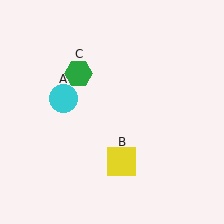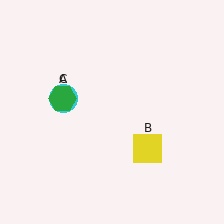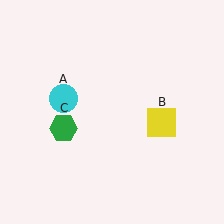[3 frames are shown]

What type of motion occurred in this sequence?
The yellow square (object B), green hexagon (object C) rotated counterclockwise around the center of the scene.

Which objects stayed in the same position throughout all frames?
Cyan circle (object A) remained stationary.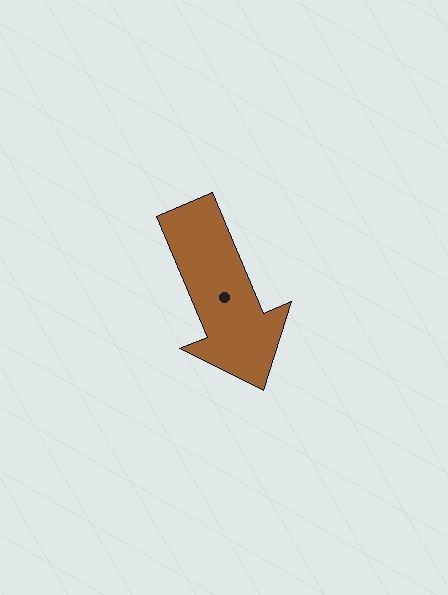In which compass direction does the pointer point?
Southeast.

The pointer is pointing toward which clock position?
Roughly 5 o'clock.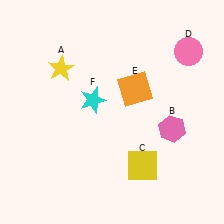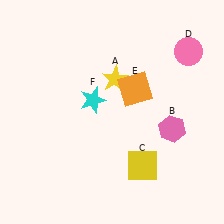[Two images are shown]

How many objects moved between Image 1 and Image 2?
1 object moved between the two images.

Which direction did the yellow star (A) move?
The yellow star (A) moved right.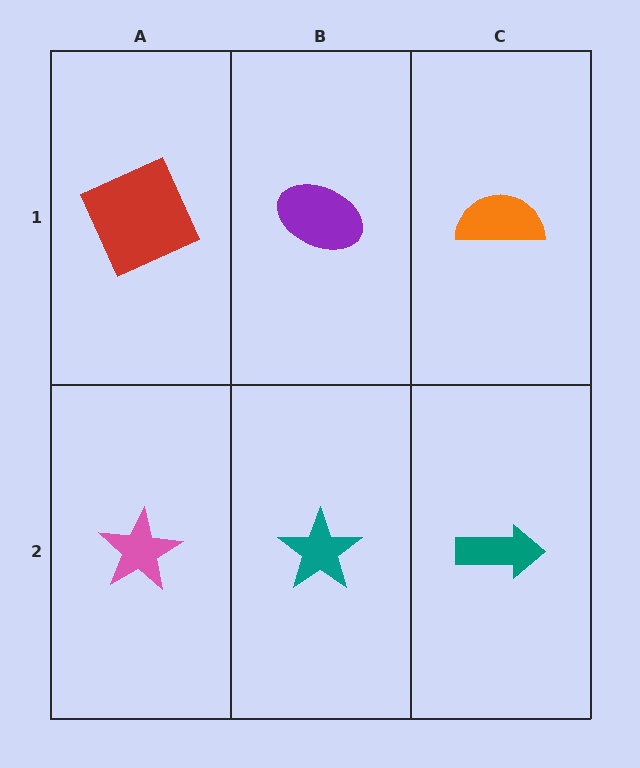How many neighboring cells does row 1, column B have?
3.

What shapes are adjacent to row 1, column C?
A teal arrow (row 2, column C), a purple ellipse (row 1, column B).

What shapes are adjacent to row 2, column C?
An orange semicircle (row 1, column C), a teal star (row 2, column B).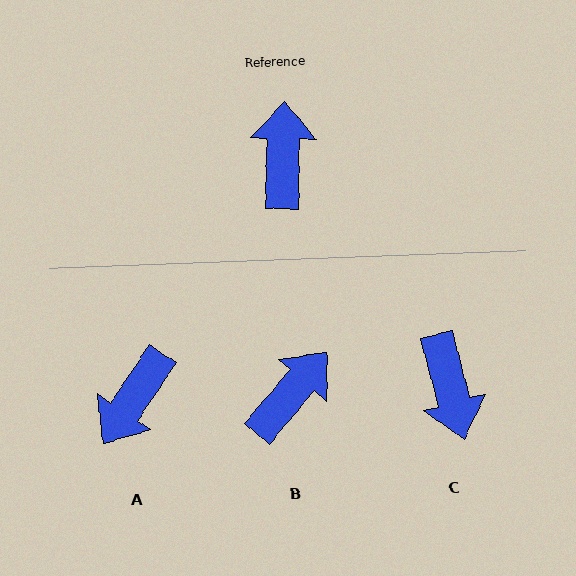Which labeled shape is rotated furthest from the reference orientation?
C, about 164 degrees away.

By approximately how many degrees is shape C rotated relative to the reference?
Approximately 164 degrees clockwise.